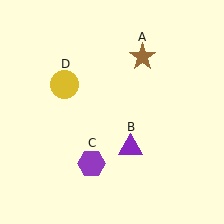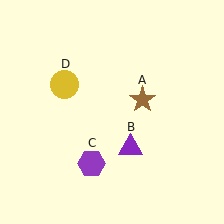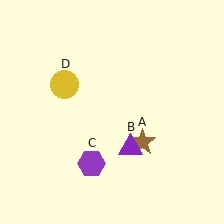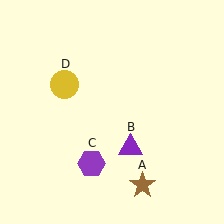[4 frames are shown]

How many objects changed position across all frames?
1 object changed position: brown star (object A).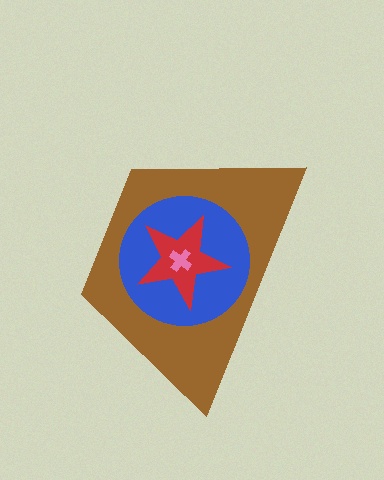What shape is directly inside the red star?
The pink cross.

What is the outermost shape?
The brown trapezoid.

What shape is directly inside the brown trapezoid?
The blue circle.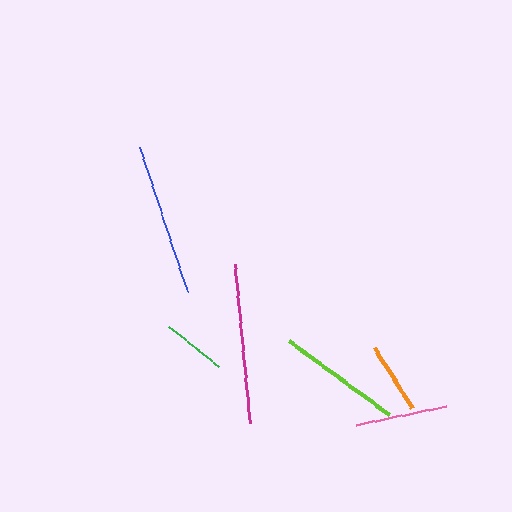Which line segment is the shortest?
The green line is the shortest at approximately 63 pixels.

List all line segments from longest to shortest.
From longest to shortest: magenta, blue, lime, pink, orange, green.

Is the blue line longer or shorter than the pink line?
The blue line is longer than the pink line.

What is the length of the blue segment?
The blue segment is approximately 152 pixels long.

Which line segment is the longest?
The magenta line is the longest at approximately 159 pixels.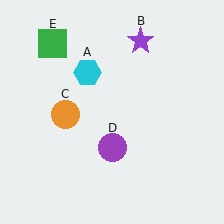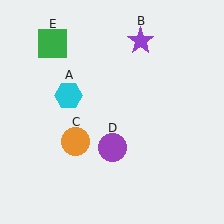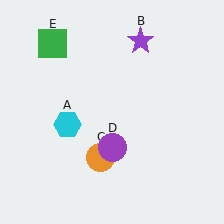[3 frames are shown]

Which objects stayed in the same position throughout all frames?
Purple star (object B) and purple circle (object D) and green square (object E) remained stationary.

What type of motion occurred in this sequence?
The cyan hexagon (object A), orange circle (object C) rotated counterclockwise around the center of the scene.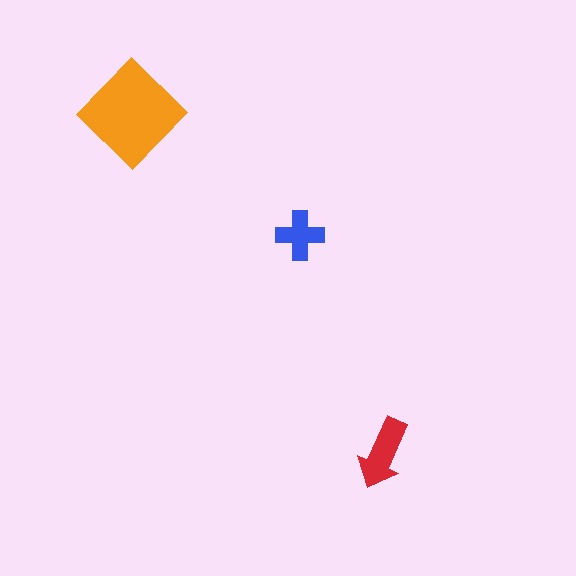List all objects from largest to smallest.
The orange diamond, the red arrow, the blue cross.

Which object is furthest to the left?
The orange diamond is leftmost.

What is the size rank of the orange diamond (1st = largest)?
1st.